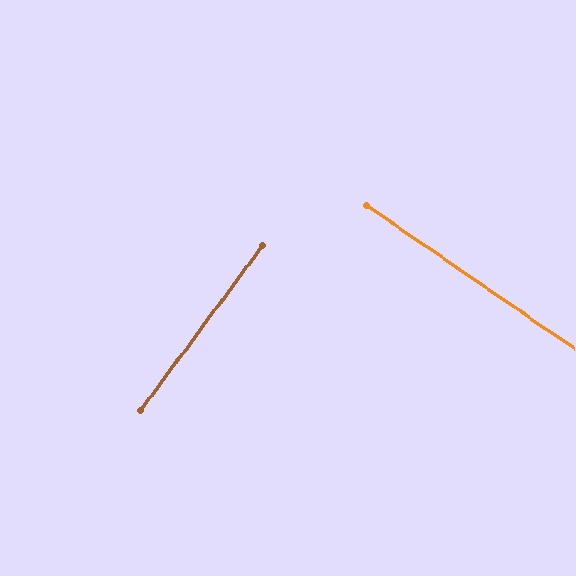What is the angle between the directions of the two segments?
Approximately 88 degrees.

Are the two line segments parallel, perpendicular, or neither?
Perpendicular — they meet at approximately 88°.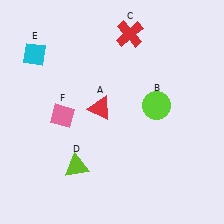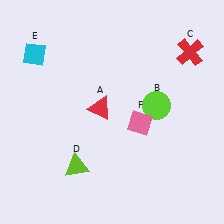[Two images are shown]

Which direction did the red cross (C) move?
The red cross (C) moved right.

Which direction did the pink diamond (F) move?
The pink diamond (F) moved right.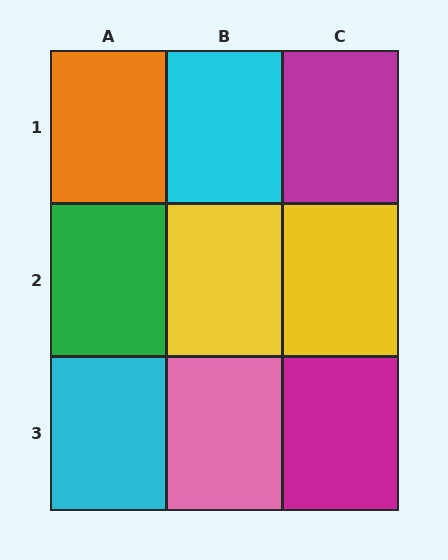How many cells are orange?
1 cell is orange.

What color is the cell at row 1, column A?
Orange.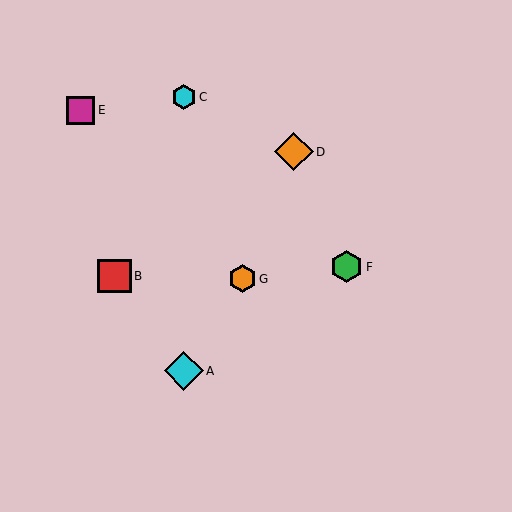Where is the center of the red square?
The center of the red square is at (114, 276).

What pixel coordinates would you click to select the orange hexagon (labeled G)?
Click at (242, 279) to select the orange hexagon G.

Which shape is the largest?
The cyan diamond (labeled A) is the largest.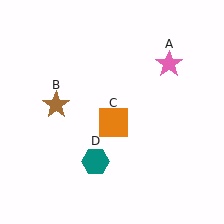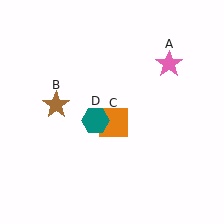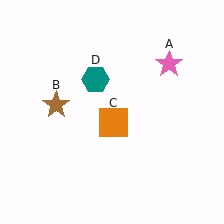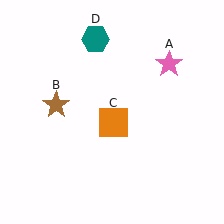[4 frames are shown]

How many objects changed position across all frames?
1 object changed position: teal hexagon (object D).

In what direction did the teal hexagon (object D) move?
The teal hexagon (object D) moved up.